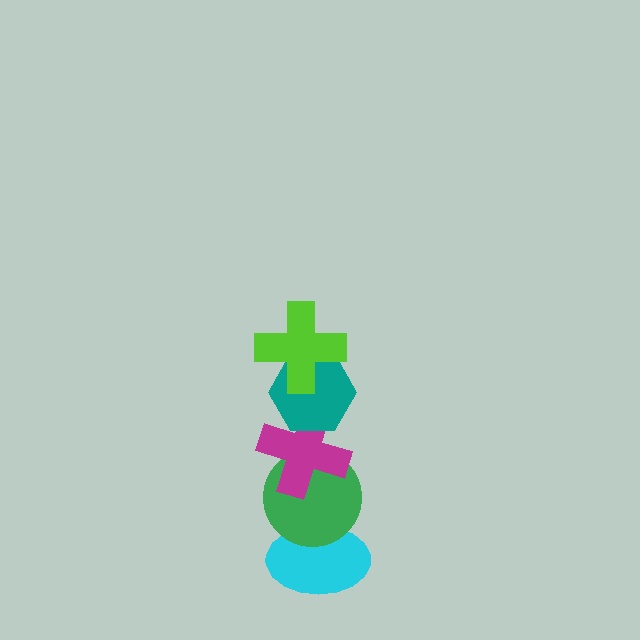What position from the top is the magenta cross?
The magenta cross is 3rd from the top.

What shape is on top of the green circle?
The magenta cross is on top of the green circle.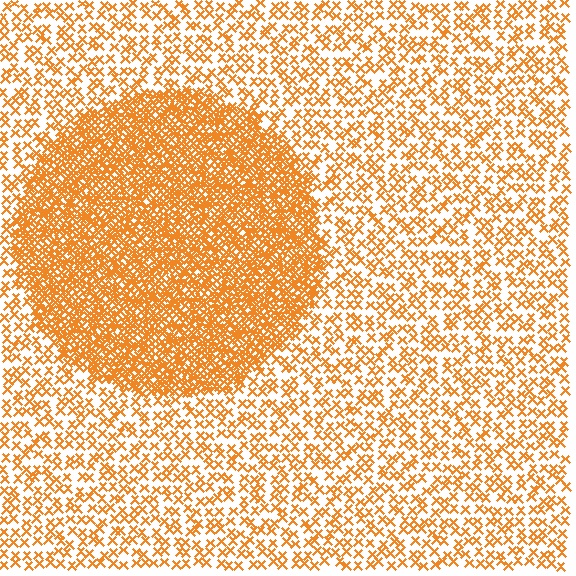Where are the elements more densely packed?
The elements are more densely packed inside the circle boundary.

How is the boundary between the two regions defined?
The boundary is defined by a change in element density (approximately 2.8x ratio). All elements are the same color, size, and shape.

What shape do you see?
I see a circle.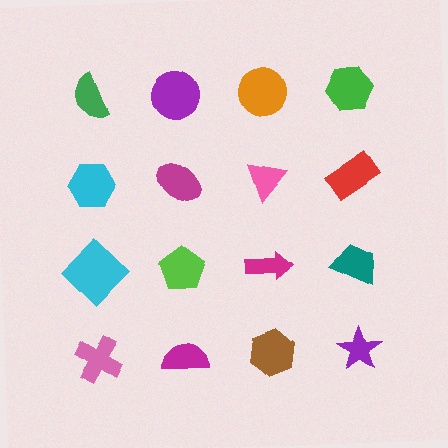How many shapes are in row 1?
4 shapes.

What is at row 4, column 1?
A pink cross.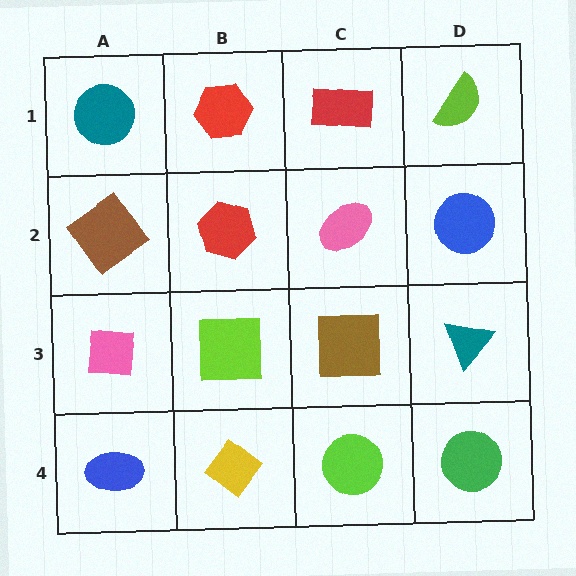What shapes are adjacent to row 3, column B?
A red hexagon (row 2, column B), a yellow diamond (row 4, column B), a pink square (row 3, column A), a brown square (row 3, column C).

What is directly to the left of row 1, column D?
A red rectangle.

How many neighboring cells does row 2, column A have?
3.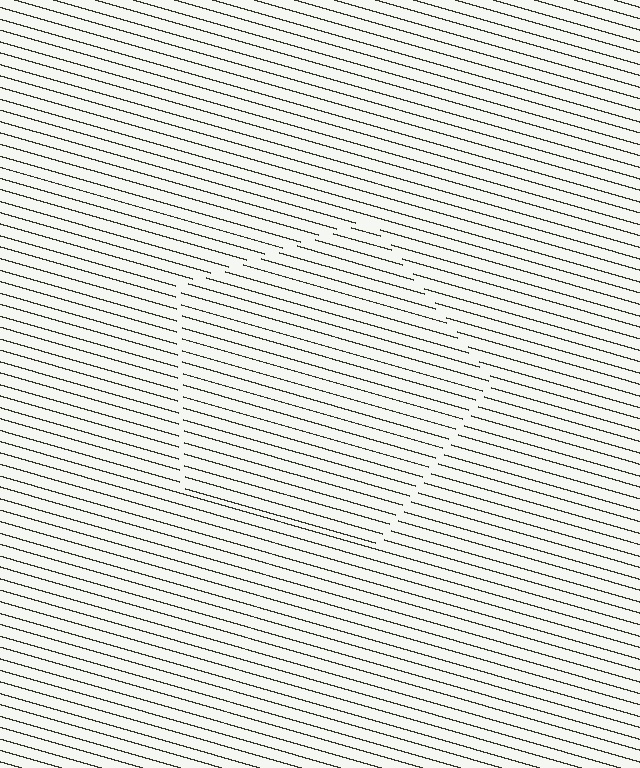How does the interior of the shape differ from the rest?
The interior of the shape contains the same grating, shifted by half a period — the contour is defined by the phase discontinuity where line-ends from the inner and outer gratings abut.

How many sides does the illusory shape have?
5 sides — the line-ends trace a pentagon.